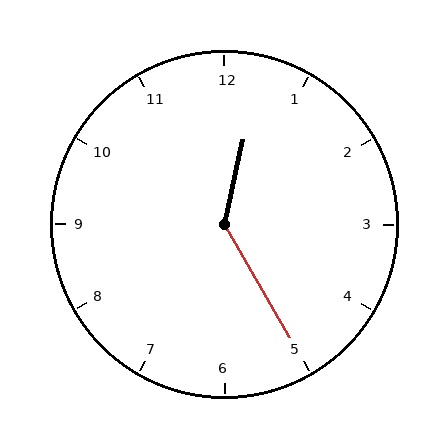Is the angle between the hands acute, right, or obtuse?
It is obtuse.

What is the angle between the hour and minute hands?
Approximately 138 degrees.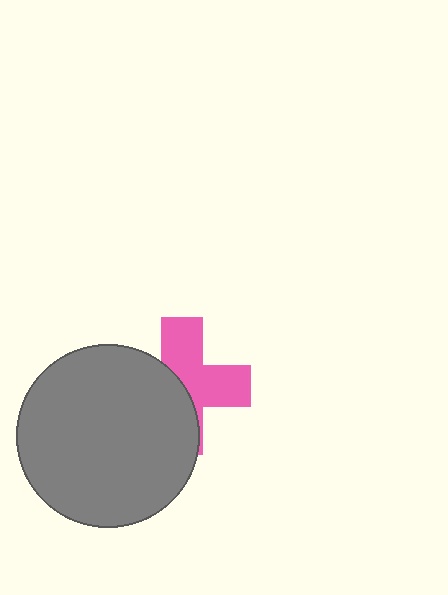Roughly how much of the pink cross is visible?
About half of it is visible (roughly 52%).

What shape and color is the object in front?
The object in front is a gray circle.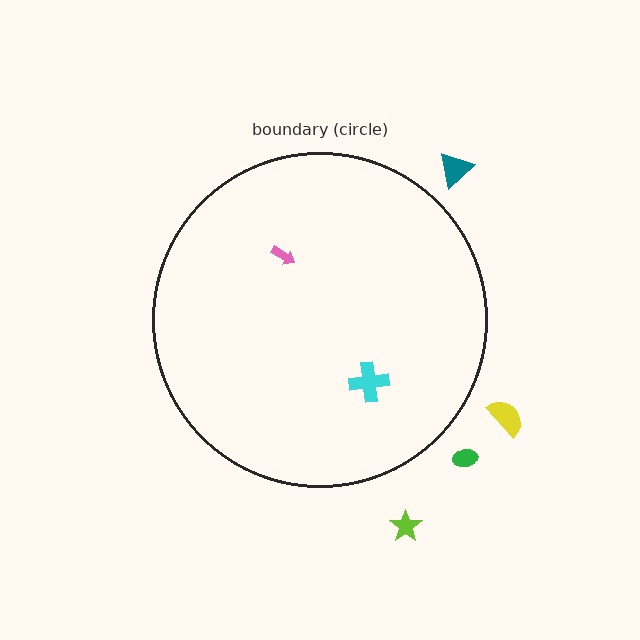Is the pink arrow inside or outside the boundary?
Inside.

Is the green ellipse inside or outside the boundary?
Outside.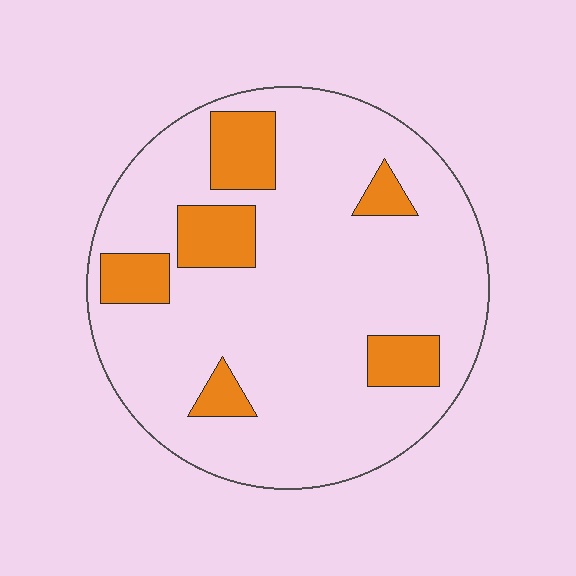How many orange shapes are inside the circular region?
6.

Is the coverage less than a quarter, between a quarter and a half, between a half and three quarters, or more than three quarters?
Less than a quarter.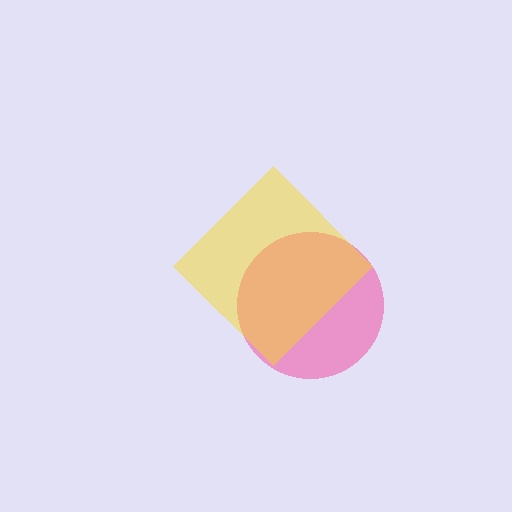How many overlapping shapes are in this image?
There are 2 overlapping shapes in the image.